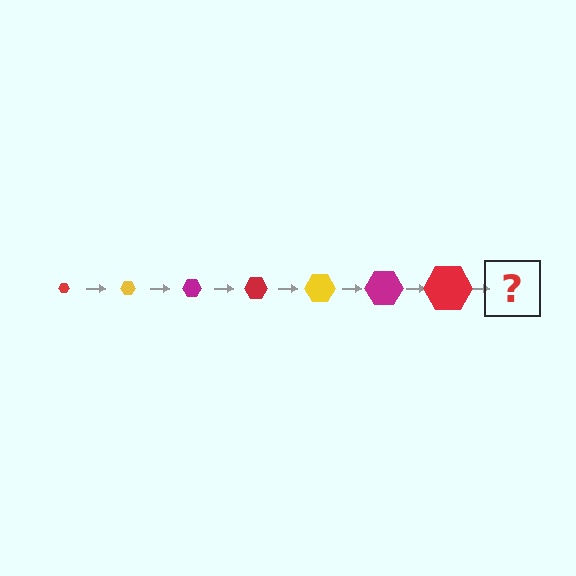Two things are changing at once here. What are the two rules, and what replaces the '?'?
The two rules are that the hexagon grows larger each step and the color cycles through red, yellow, and magenta. The '?' should be a yellow hexagon, larger than the previous one.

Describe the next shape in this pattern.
It should be a yellow hexagon, larger than the previous one.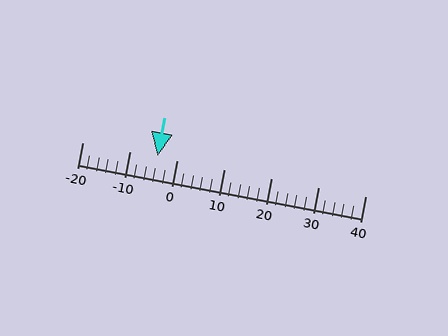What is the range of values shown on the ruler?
The ruler shows values from -20 to 40.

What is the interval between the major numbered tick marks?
The major tick marks are spaced 10 units apart.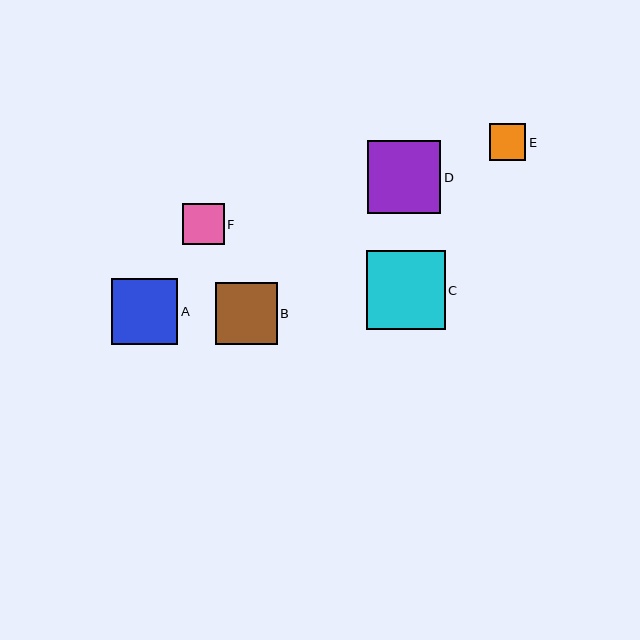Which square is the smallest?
Square E is the smallest with a size of approximately 37 pixels.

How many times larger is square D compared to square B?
Square D is approximately 1.2 times the size of square B.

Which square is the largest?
Square C is the largest with a size of approximately 79 pixels.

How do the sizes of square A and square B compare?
Square A and square B are approximately the same size.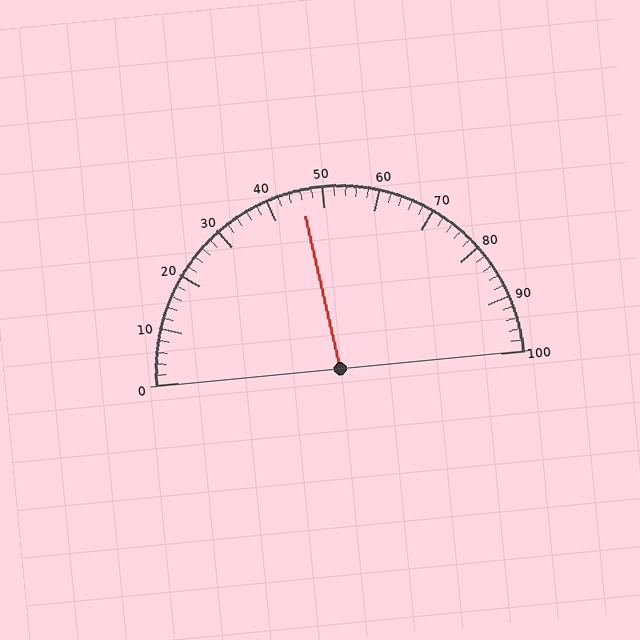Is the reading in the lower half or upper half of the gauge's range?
The reading is in the lower half of the range (0 to 100).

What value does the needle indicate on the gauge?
The needle indicates approximately 46.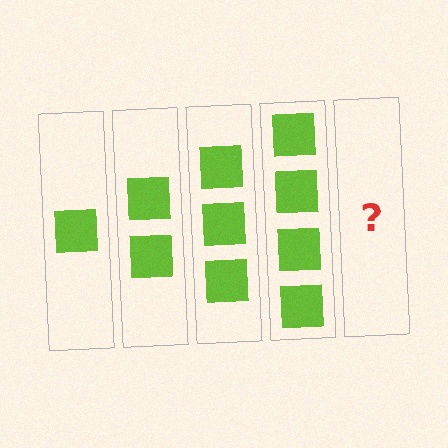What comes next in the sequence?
The next element should be 5 squares.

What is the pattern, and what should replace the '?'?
The pattern is that each step adds one more square. The '?' should be 5 squares.